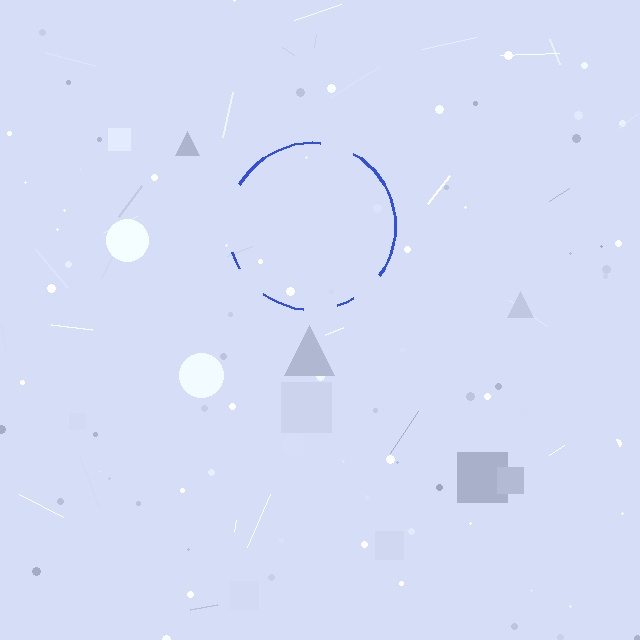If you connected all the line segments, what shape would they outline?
They would outline a circle.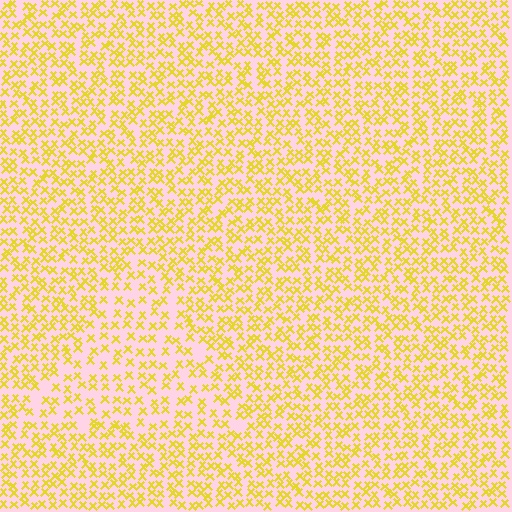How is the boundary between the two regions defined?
The boundary is defined by a change in element density (approximately 1.6x ratio). All elements are the same color, size, and shape.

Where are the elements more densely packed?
The elements are more densely packed outside the triangle boundary.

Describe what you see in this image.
The image contains small yellow elements arranged at two different densities. A triangle-shaped region is visible where the elements are less densely packed than the surrounding area.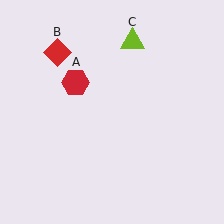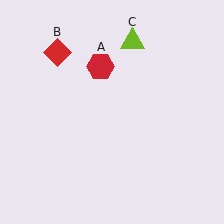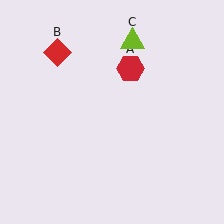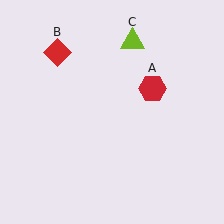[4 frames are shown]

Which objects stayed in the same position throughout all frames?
Red diamond (object B) and lime triangle (object C) remained stationary.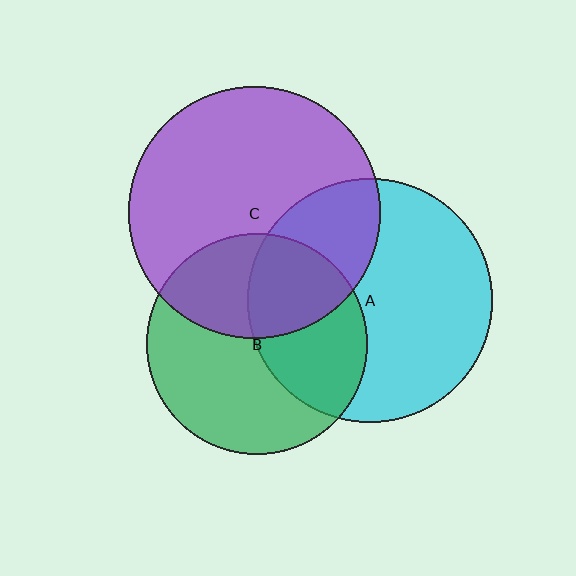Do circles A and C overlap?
Yes.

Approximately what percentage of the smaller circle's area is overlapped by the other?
Approximately 30%.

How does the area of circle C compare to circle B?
Approximately 1.3 times.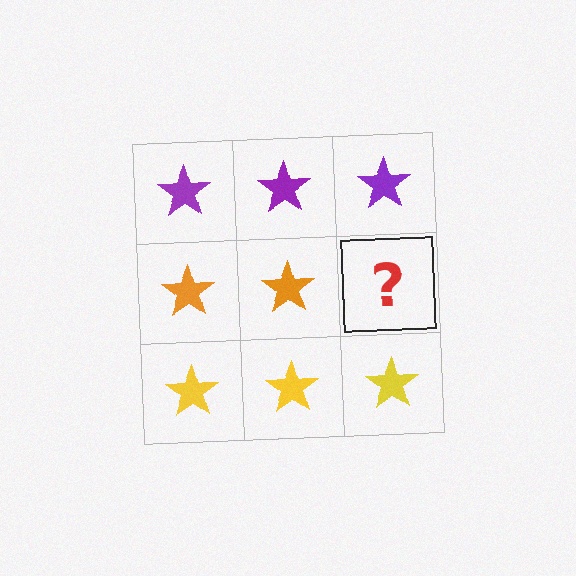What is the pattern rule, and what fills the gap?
The rule is that each row has a consistent color. The gap should be filled with an orange star.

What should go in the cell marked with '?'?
The missing cell should contain an orange star.